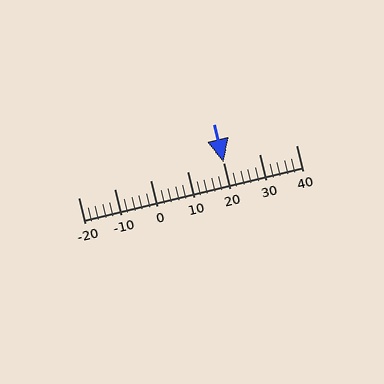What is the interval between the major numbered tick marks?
The major tick marks are spaced 10 units apart.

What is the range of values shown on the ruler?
The ruler shows values from -20 to 40.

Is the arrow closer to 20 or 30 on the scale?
The arrow is closer to 20.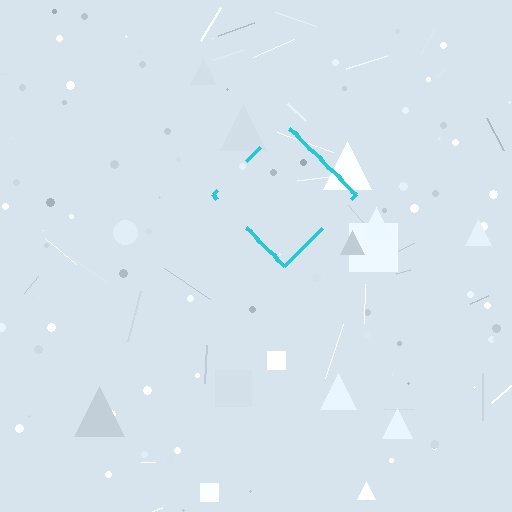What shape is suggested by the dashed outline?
The dashed outline suggests a diamond.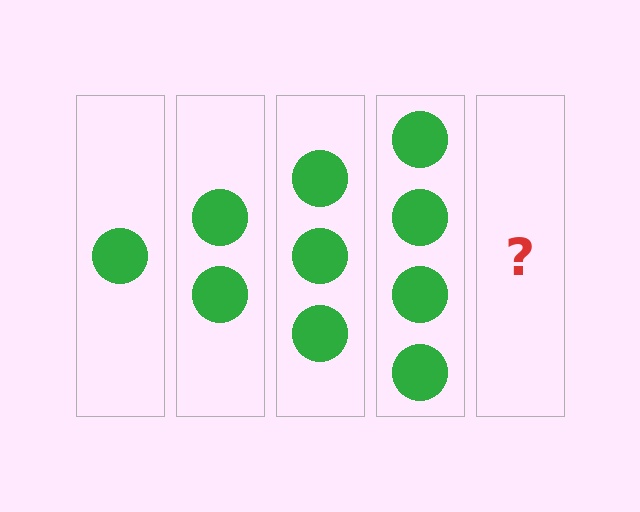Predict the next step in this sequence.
The next step is 5 circles.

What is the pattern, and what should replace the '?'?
The pattern is that each step adds one more circle. The '?' should be 5 circles.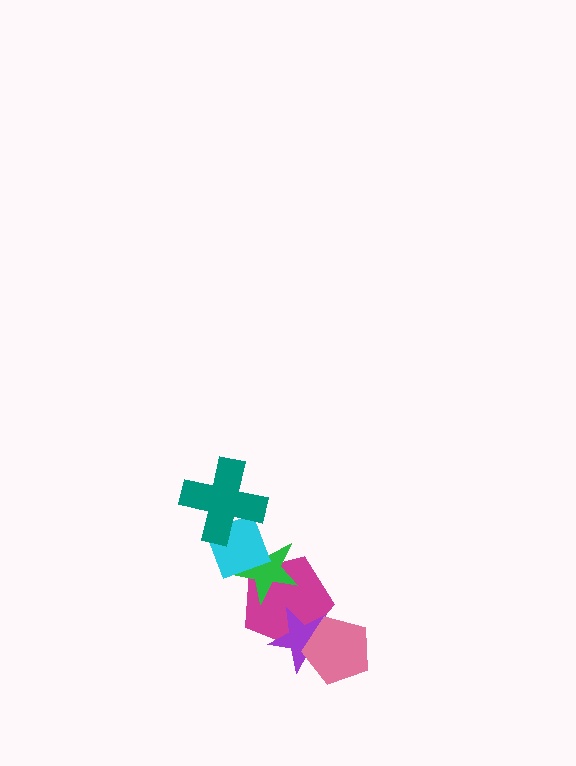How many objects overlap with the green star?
2 objects overlap with the green star.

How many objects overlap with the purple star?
2 objects overlap with the purple star.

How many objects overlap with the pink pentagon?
2 objects overlap with the pink pentagon.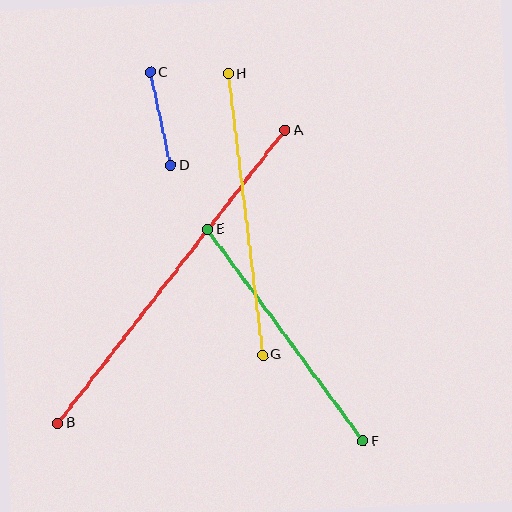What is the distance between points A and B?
The distance is approximately 371 pixels.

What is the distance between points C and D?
The distance is approximately 96 pixels.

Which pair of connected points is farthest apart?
Points A and B are farthest apart.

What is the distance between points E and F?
The distance is approximately 263 pixels.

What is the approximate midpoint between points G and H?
The midpoint is at approximately (245, 214) pixels.